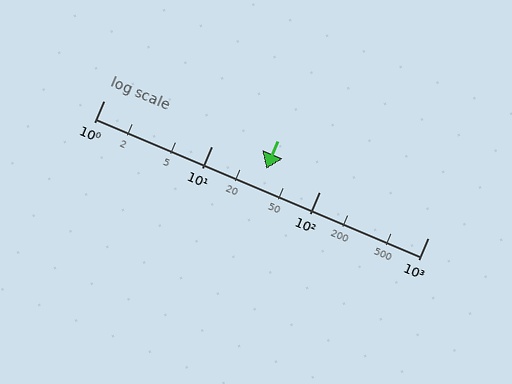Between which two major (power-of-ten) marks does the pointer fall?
The pointer is between 10 and 100.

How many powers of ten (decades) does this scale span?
The scale spans 3 decades, from 1 to 1000.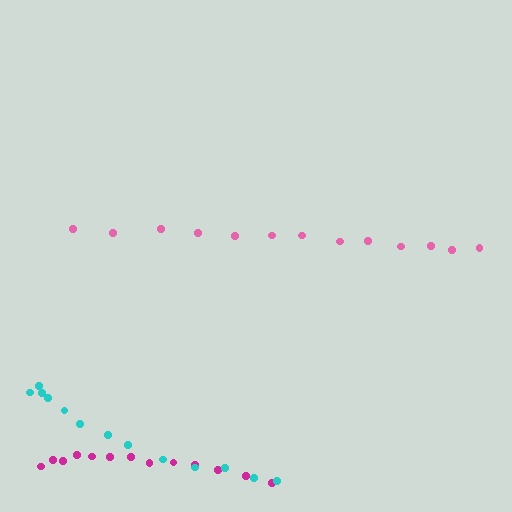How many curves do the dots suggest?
There are 3 distinct paths.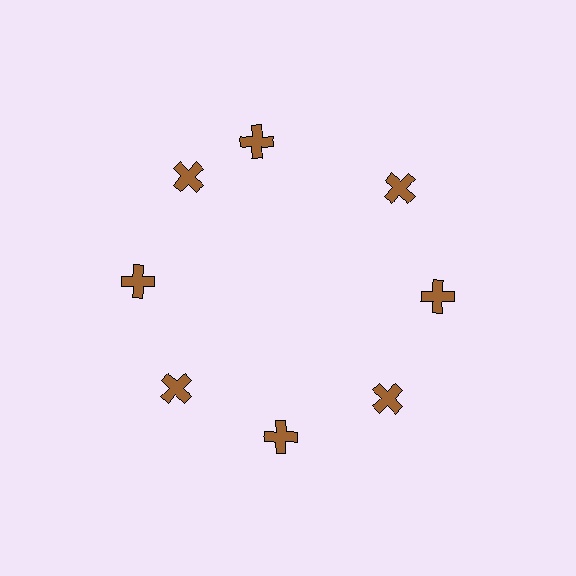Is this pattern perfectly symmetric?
No. The 8 brown crosses are arranged in a ring, but one element near the 12 o'clock position is rotated out of alignment along the ring, breaking the 8-fold rotational symmetry.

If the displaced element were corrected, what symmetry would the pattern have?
It would have 8-fold rotational symmetry — the pattern would map onto itself every 45 degrees.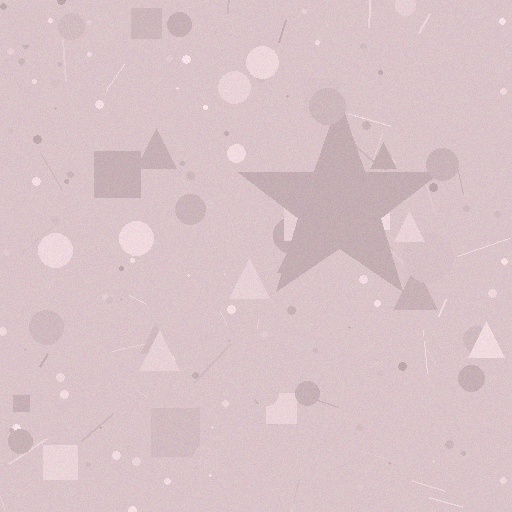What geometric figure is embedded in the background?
A star is embedded in the background.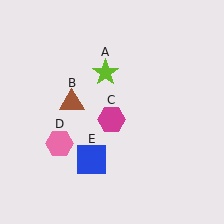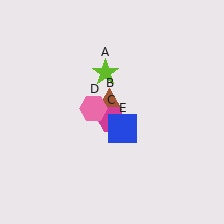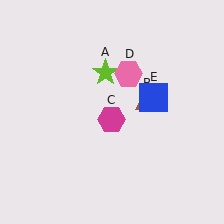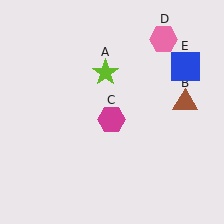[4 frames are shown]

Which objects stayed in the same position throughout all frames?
Lime star (object A) and magenta hexagon (object C) remained stationary.